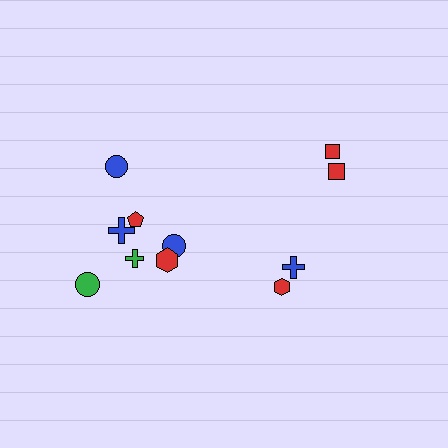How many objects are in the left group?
There are 7 objects.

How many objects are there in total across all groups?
There are 11 objects.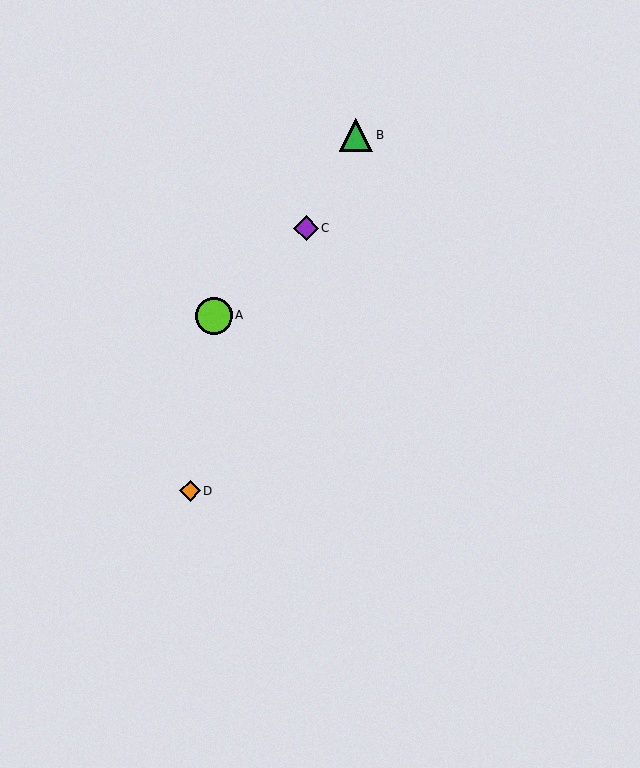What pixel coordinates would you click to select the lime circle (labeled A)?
Click at (213, 316) to select the lime circle A.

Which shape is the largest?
The lime circle (labeled A) is the largest.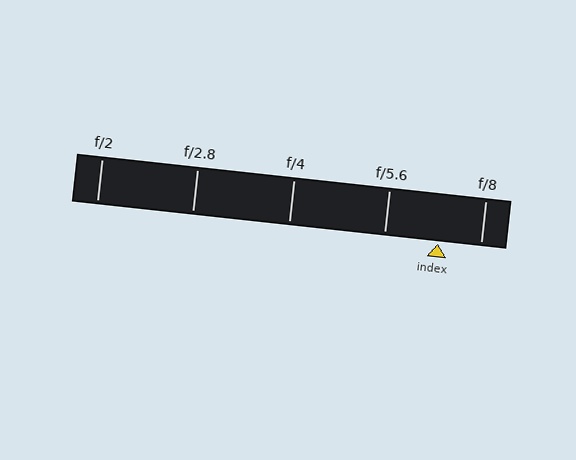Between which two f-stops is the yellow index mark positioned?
The index mark is between f/5.6 and f/8.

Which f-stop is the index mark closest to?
The index mark is closest to f/8.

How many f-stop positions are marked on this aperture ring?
There are 5 f-stop positions marked.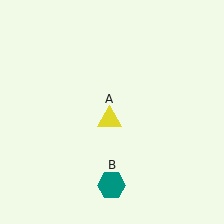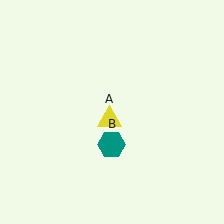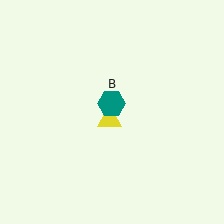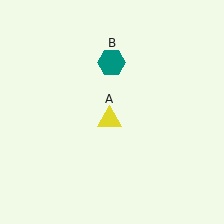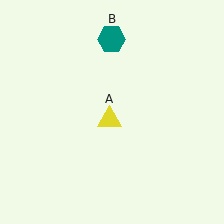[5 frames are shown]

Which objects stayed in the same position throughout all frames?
Yellow triangle (object A) remained stationary.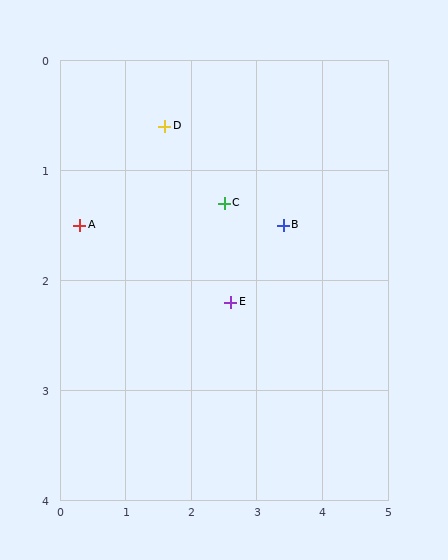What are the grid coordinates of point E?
Point E is at approximately (2.6, 2.2).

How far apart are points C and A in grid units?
Points C and A are about 2.2 grid units apart.